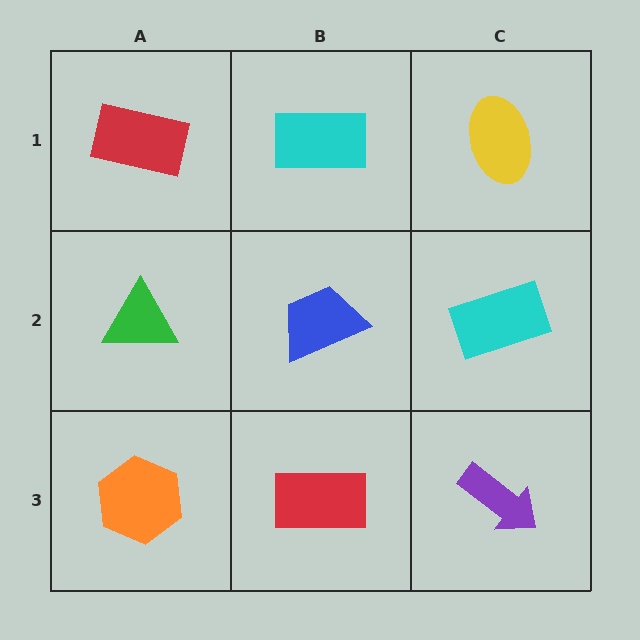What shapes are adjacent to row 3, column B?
A blue trapezoid (row 2, column B), an orange hexagon (row 3, column A), a purple arrow (row 3, column C).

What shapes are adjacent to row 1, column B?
A blue trapezoid (row 2, column B), a red rectangle (row 1, column A), a yellow ellipse (row 1, column C).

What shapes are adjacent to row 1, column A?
A green triangle (row 2, column A), a cyan rectangle (row 1, column B).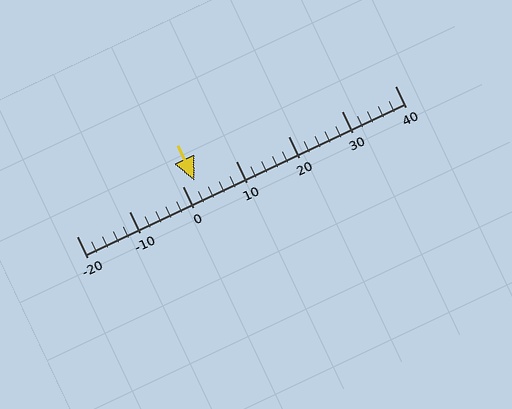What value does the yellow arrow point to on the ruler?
The yellow arrow points to approximately 2.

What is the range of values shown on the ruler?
The ruler shows values from -20 to 40.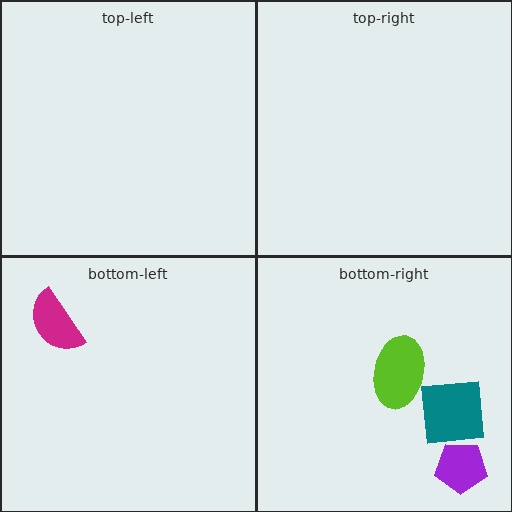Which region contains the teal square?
The bottom-right region.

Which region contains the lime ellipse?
The bottom-right region.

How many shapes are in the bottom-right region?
3.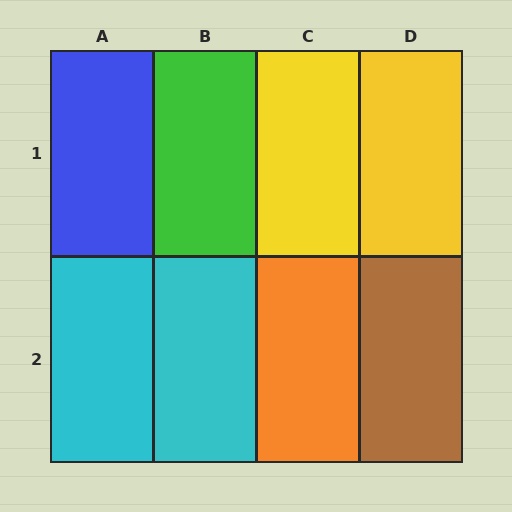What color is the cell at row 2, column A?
Cyan.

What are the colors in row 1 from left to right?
Blue, green, yellow, yellow.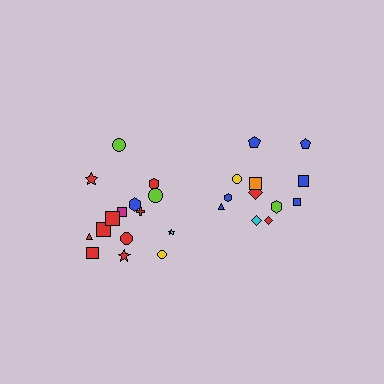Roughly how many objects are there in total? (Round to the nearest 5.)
Roughly 25 objects in total.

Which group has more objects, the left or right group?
The left group.